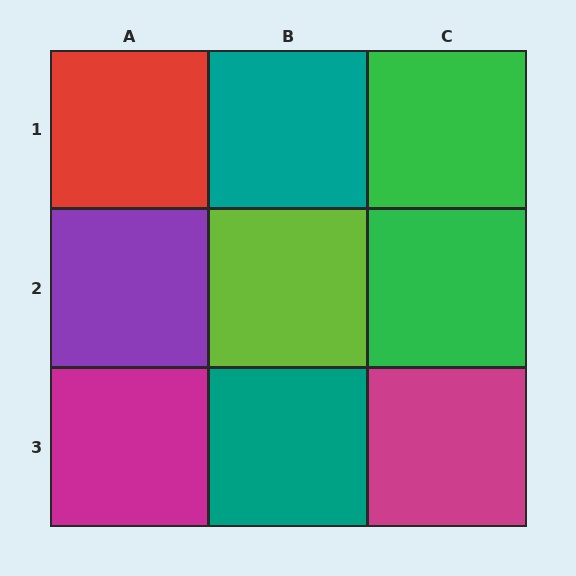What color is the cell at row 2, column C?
Green.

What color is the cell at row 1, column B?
Teal.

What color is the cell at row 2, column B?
Lime.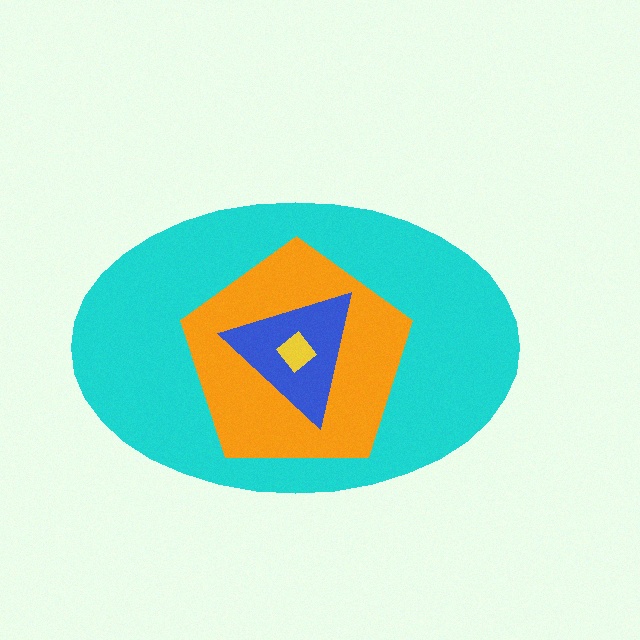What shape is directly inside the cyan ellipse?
The orange pentagon.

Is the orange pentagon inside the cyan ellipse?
Yes.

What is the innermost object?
The yellow diamond.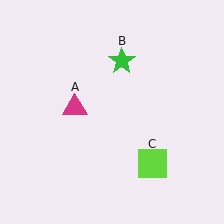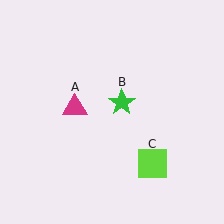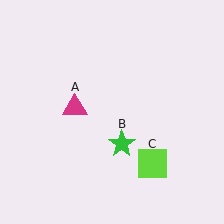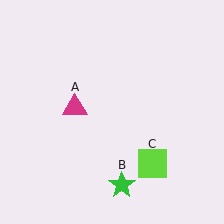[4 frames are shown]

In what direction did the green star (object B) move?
The green star (object B) moved down.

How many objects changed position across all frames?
1 object changed position: green star (object B).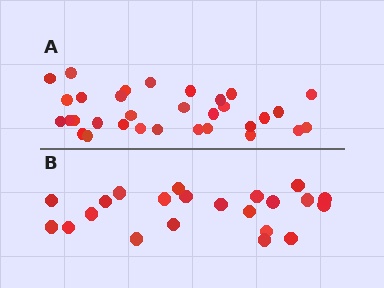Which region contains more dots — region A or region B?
Region A (the top region) has more dots.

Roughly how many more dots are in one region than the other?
Region A has roughly 10 or so more dots than region B.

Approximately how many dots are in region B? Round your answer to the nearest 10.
About 20 dots. (The exact count is 22, which rounds to 20.)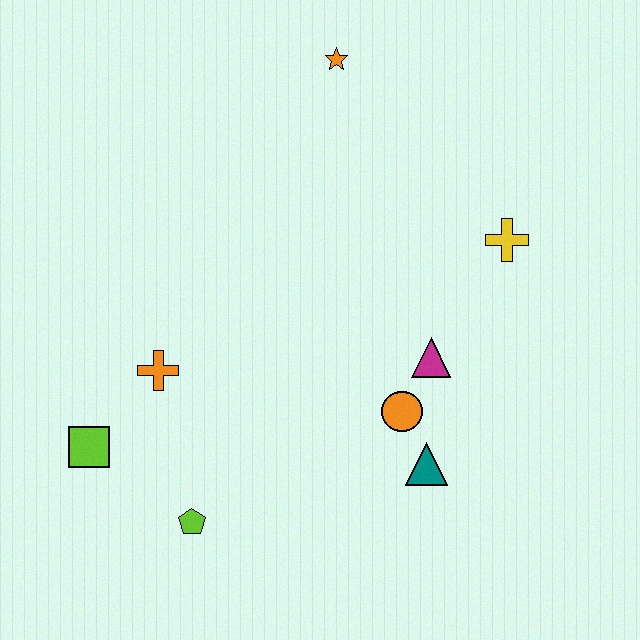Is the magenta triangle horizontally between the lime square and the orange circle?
No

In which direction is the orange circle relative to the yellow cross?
The orange circle is below the yellow cross.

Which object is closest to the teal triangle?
The orange circle is closest to the teal triangle.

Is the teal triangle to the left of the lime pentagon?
No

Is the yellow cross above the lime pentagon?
Yes